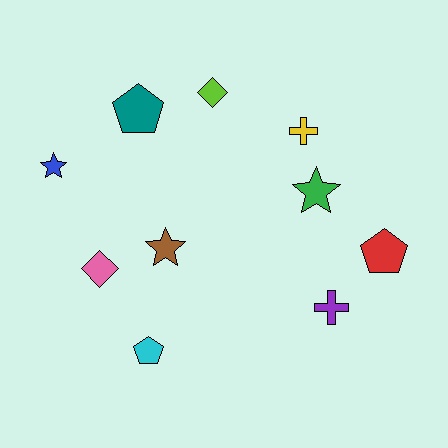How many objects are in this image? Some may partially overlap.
There are 10 objects.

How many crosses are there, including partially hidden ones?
There are 2 crosses.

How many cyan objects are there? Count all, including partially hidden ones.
There is 1 cyan object.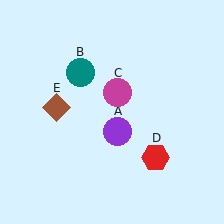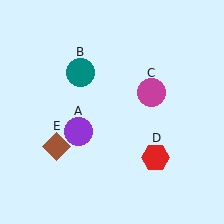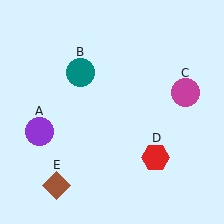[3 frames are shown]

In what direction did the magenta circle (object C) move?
The magenta circle (object C) moved right.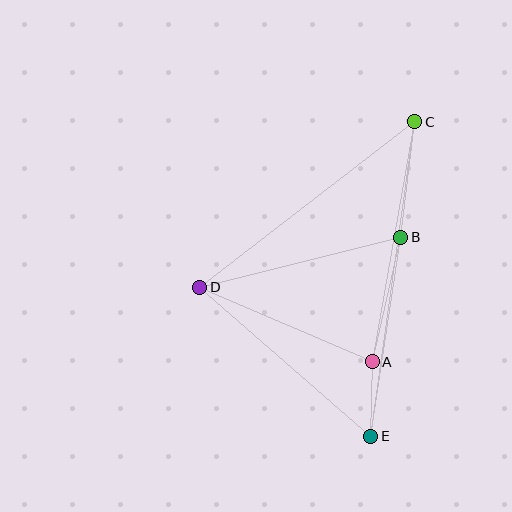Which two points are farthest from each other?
Points C and E are farthest from each other.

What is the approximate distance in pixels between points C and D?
The distance between C and D is approximately 271 pixels.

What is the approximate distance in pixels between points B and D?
The distance between B and D is approximately 207 pixels.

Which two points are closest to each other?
Points A and E are closest to each other.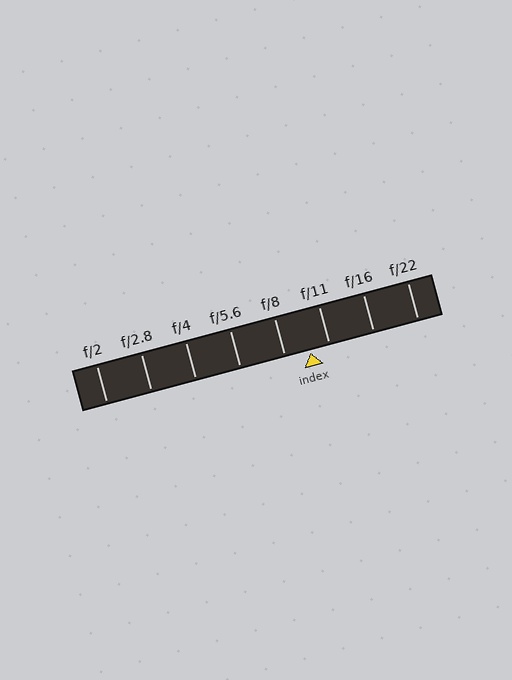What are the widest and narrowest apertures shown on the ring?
The widest aperture shown is f/2 and the narrowest is f/22.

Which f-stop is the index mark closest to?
The index mark is closest to f/11.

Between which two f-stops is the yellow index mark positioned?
The index mark is between f/8 and f/11.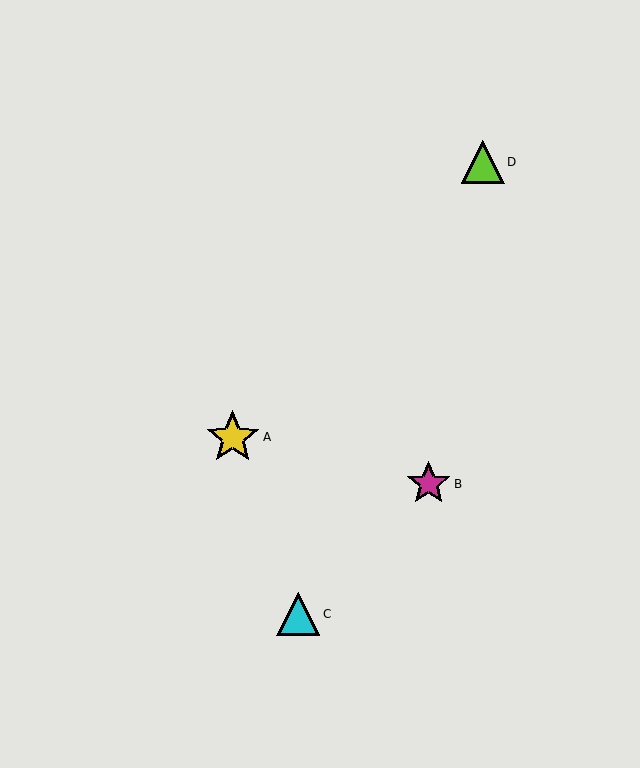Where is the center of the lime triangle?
The center of the lime triangle is at (483, 162).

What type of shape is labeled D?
Shape D is a lime triangle.